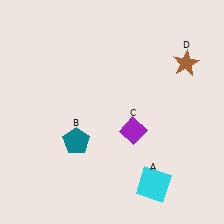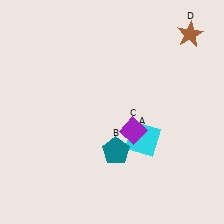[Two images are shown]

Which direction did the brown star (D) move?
The brown star (D) moved up.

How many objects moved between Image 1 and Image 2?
3 objects moved between the two images.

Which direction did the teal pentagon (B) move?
The teal pentagon (B) moved right.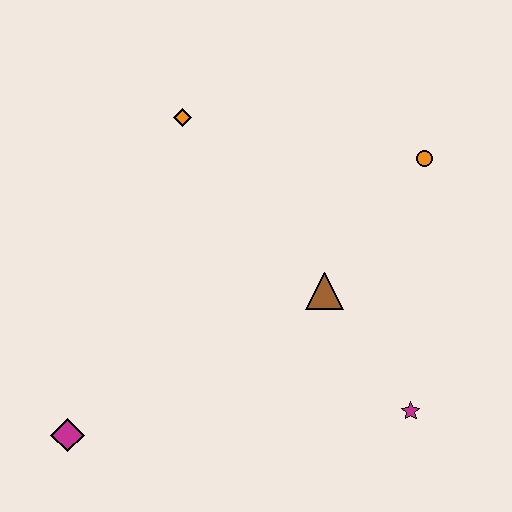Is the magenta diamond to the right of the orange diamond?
No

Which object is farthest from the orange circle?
The magenta diamond is farthest from the orange circle.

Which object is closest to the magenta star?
The brown triangle is closest to the magenta star.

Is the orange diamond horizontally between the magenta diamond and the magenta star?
Yes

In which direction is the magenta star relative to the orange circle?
The magenta star is below the orange circle.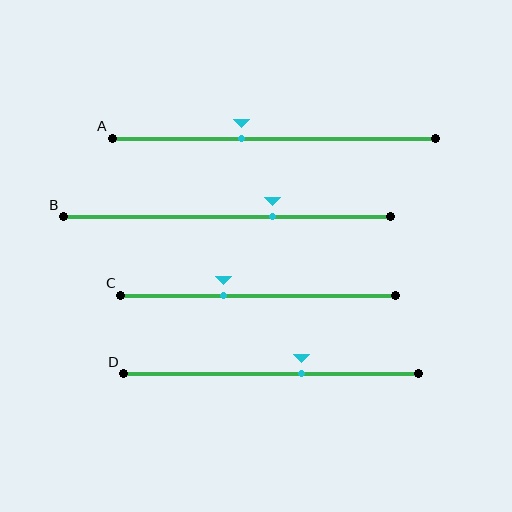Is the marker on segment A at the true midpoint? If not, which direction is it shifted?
No, the marker on segment A is shifted to the left by about 10% of the segment length.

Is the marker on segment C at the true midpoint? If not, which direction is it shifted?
No, the marker on segment C is shifted to the left by about 13% of the segment length.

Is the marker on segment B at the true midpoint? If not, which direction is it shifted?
No, the marker on segment B is shifted to the right by about 14% of the segment length.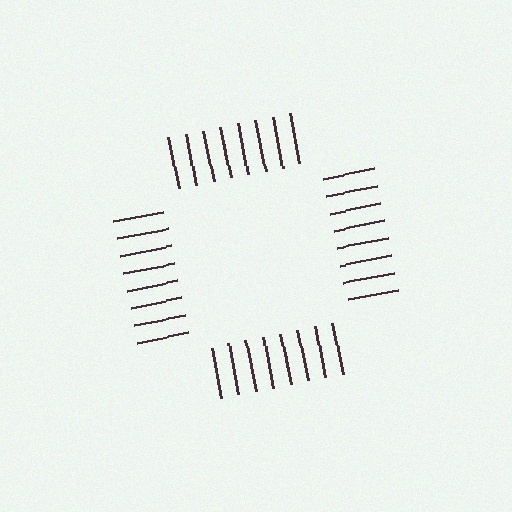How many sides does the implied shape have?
4 sides — the line-ends trace a square.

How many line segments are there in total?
32 — 8 along each of the 4 edges.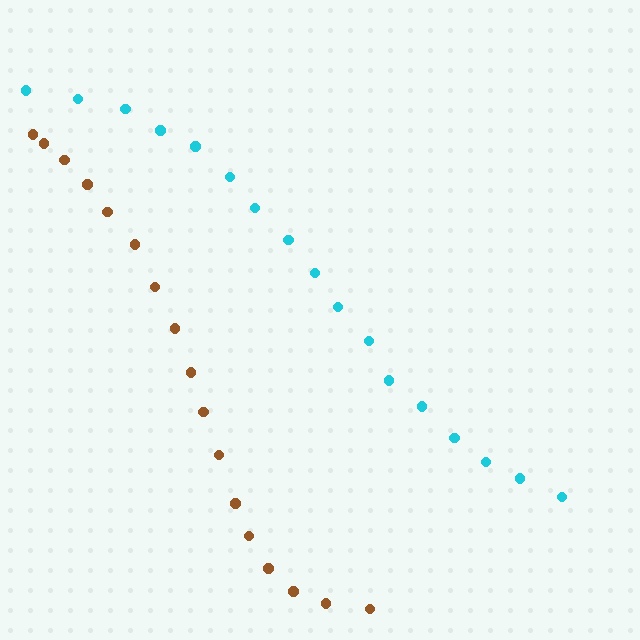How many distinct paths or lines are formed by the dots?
There are 2 distinct paths.